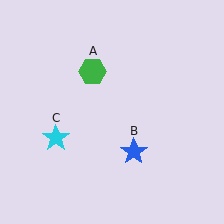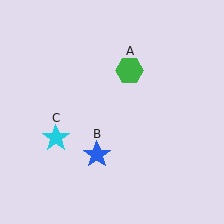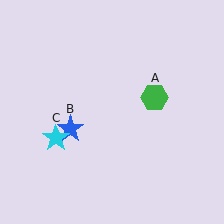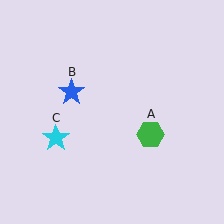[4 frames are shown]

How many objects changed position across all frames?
2 objects changed position: green hexagon (object A), blue star (object B).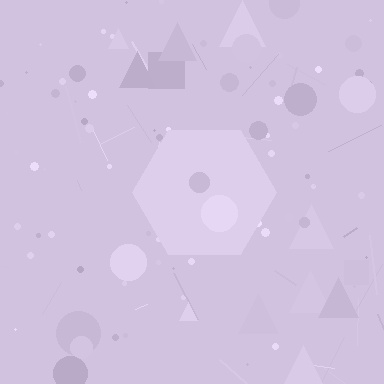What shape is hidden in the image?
A hexagon is hidden in the image.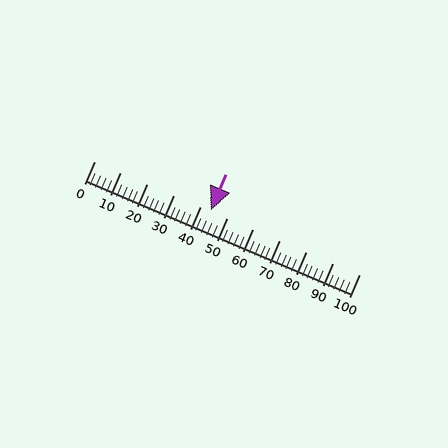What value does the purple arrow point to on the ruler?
The purple arrow points to approximately 44.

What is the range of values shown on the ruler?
The ruler shows values from 0 to 100.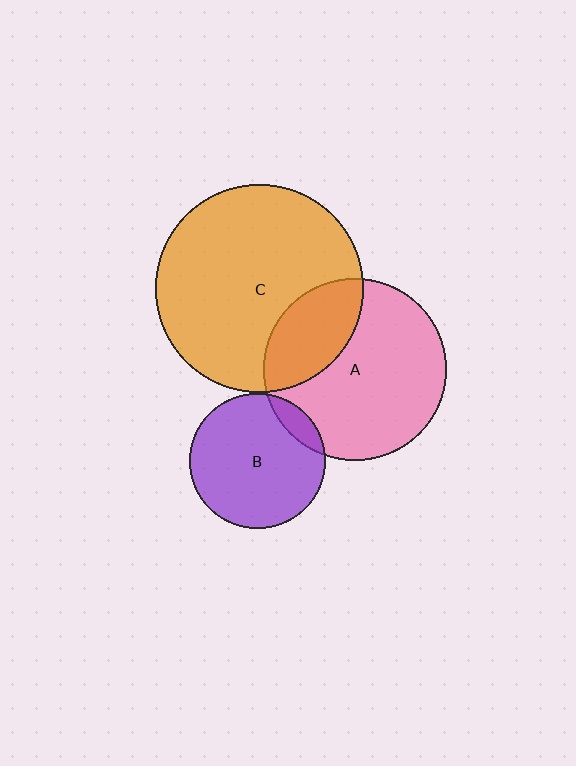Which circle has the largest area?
Circle C (orange).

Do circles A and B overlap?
Yes.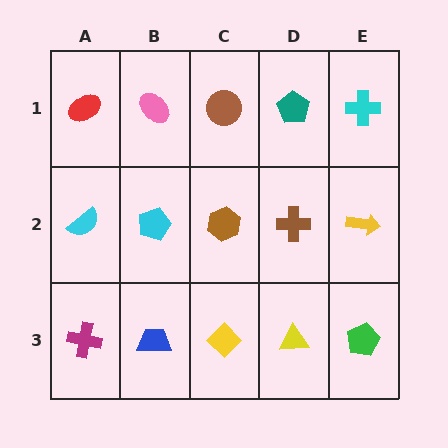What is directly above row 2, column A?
A red ellipse.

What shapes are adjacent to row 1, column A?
A cyan semicircle (row 2, column A), a pink ellipse (row 1, column B).